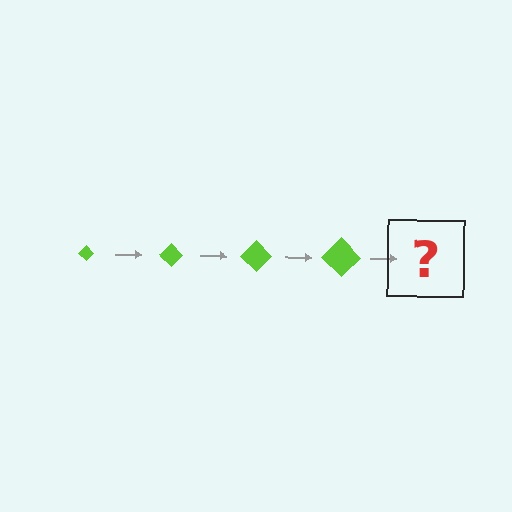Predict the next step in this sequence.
The next step is a lime diamond, larger than the previous one.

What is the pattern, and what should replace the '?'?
The pattern is that the diamond gets progressively larger each step. The '?' should be a lime diamond, larger than the previous one.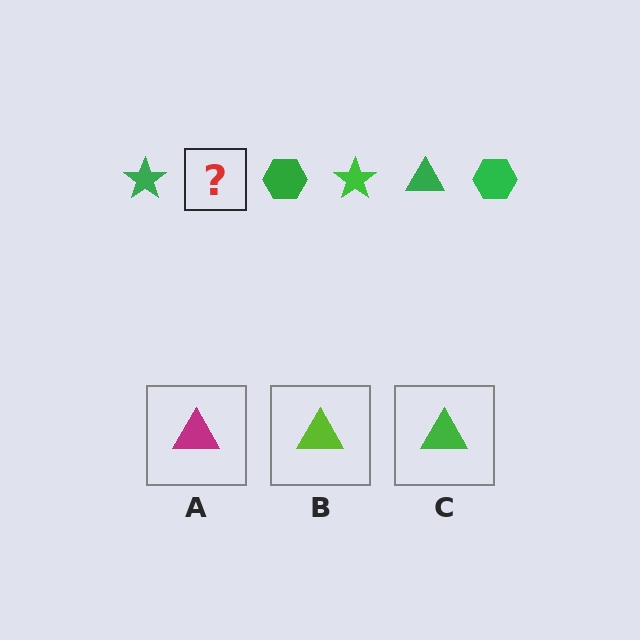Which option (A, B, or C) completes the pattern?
C.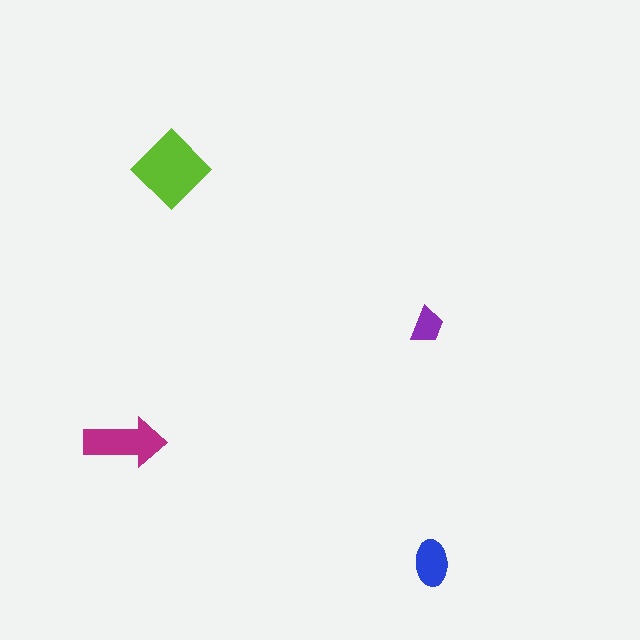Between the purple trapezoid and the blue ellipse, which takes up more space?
The blue ellipse.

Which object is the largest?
The lime diamond.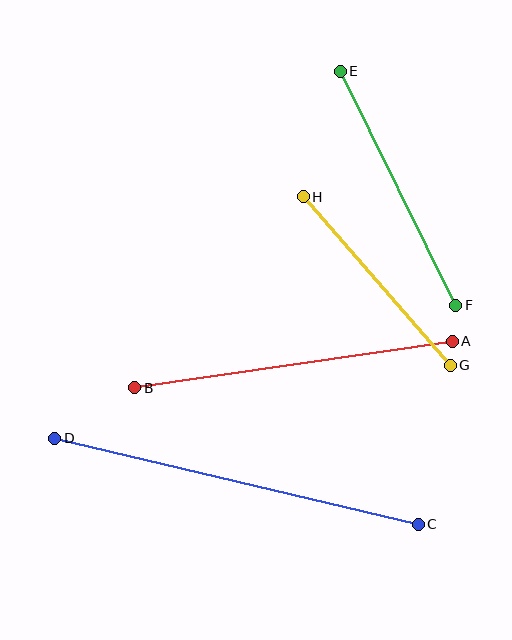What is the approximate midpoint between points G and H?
The midpoint is at approximately (377, 281) pixels.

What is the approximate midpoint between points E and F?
The midpoint is at approximately (398, 188) pixels.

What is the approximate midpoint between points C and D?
The midpoint is at approximately (237, 481) pixels.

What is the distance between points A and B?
The distance is approximately 321 pixels.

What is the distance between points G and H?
The distance is approximately 224 pixels.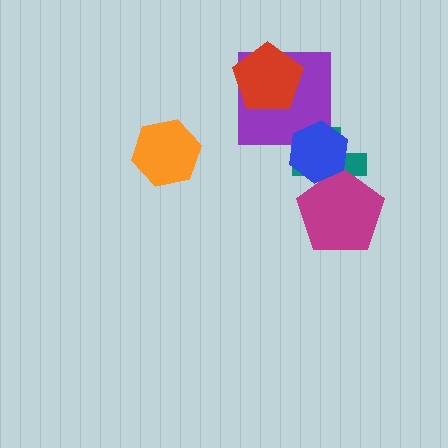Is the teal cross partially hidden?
Yes, it is partially covered by another shape.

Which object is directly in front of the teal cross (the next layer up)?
The magenta pentagon is directly in front of the teal cross.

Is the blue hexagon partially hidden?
No, no other shape covers it.